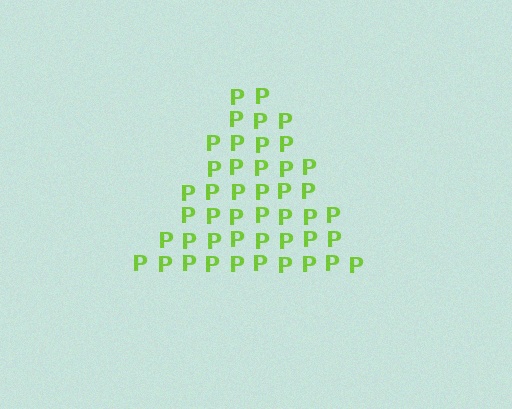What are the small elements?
The small elements are letter P's.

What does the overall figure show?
The overall figure shows a triangle.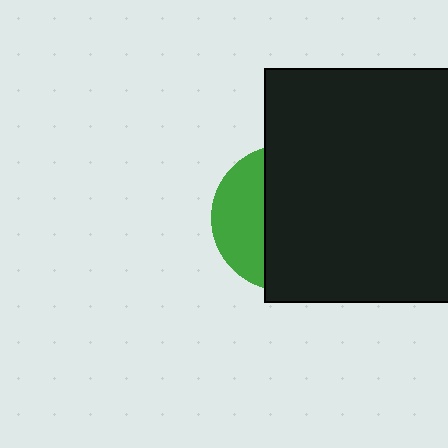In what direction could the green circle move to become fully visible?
The green circle could move left. That would shift it out from behind the black square entirely.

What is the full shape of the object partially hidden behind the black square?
The partially hidden object is a green circle.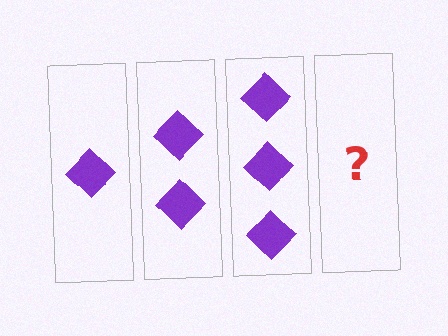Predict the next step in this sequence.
The next step is 4 diamonds.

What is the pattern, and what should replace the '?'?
The pattern is that each step adds one more diamond. The '?' should be 4 diamonds.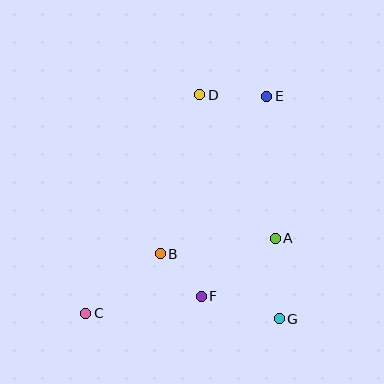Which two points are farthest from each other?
Points C and E are farthest from each other.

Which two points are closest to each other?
Points B and F are closest to each other.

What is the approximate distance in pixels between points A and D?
The distance between A and D is approximately 162 pixels.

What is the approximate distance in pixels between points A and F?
The distance between A and F is approximately 94 pixels.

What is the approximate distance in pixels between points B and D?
The distance between B and D is approximately 164 pixels.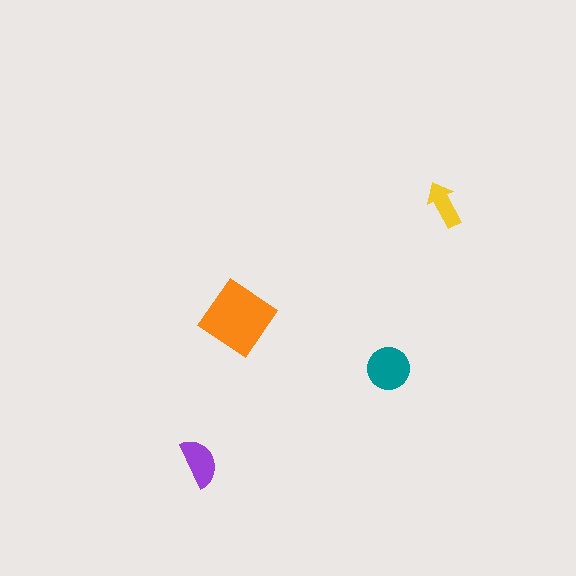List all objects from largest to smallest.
The orange diamond, the teal circle, the purple semicircle, the yellow arrow.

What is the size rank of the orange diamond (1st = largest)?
1st.